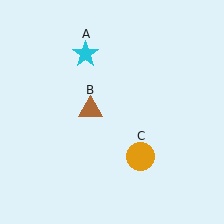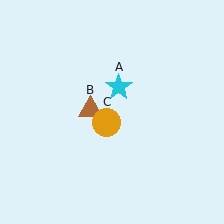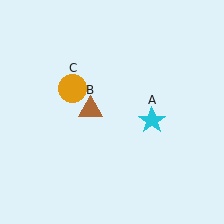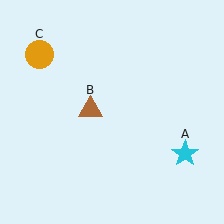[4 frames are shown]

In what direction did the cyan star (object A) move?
The cyan star (object A) moved down and to the right.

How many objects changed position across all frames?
2 objects changed position: cyan star (object A), orange circle (object C).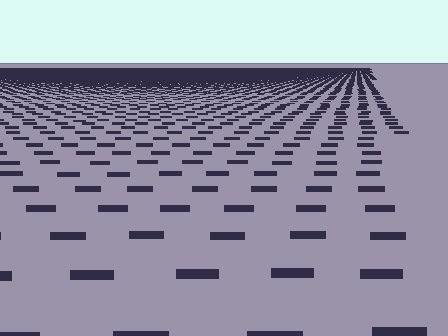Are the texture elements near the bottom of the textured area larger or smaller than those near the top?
Larger. Near the bottom, elements are closer to the viewer and appear at a bigger on-screen size.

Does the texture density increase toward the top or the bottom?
Density increases toward the top.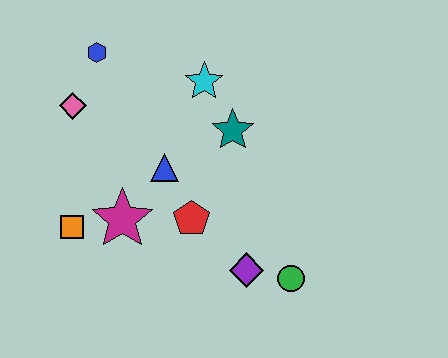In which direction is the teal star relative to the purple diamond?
The teal star is above the purple diamond.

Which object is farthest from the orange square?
The green circle is farthest from the orange square.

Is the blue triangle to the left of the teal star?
Yes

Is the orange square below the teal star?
Yes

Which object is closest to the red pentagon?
The blue triangle is closest to the red pentagon.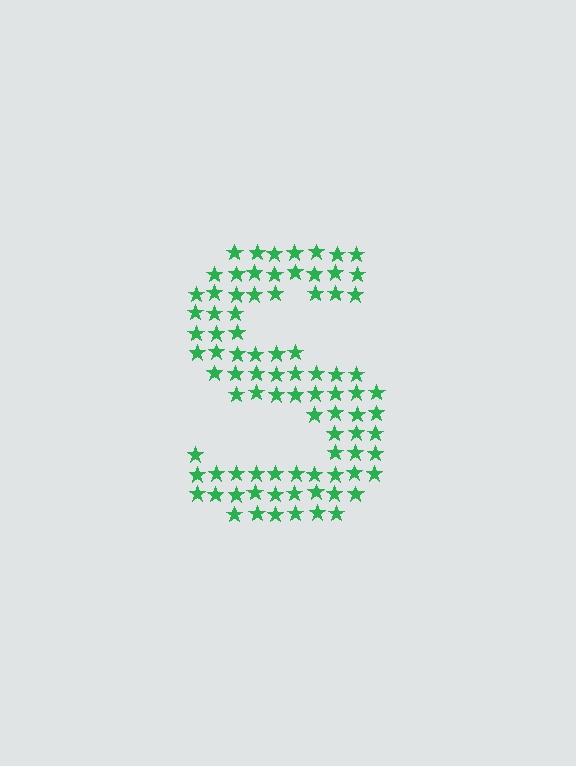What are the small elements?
The small elements are stars.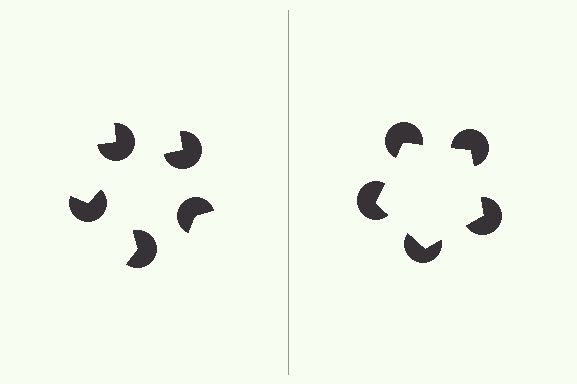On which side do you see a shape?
An illusory pentagon appears on the right side. On the left side the wedge cuts are rotated, so no coherent shape forms.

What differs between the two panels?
The pac-man discs are positioned identically on both sides; only the wedge orientations differ. On the right they align to a pentagon; on the left they are misaligned.